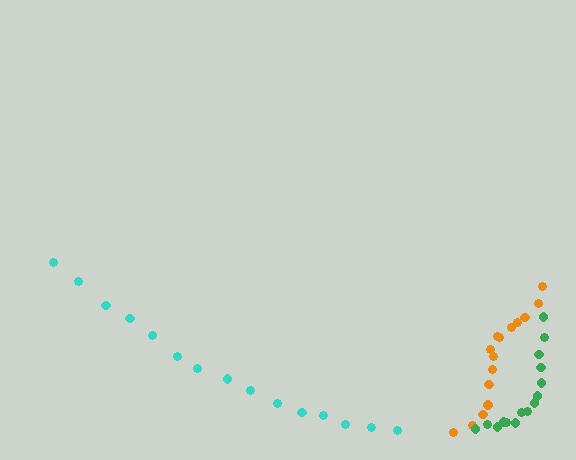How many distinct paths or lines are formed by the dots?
There are 3 distinct paths.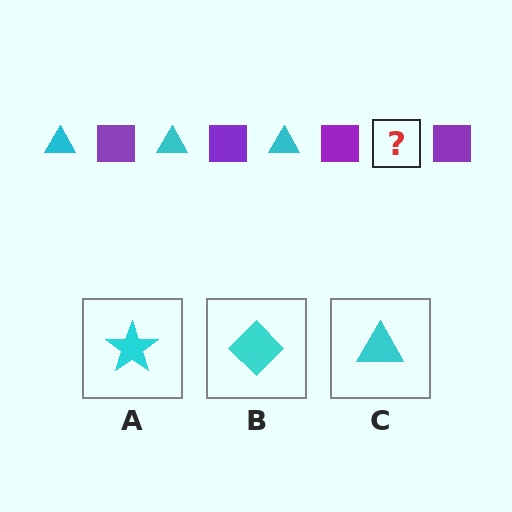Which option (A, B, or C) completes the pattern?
C.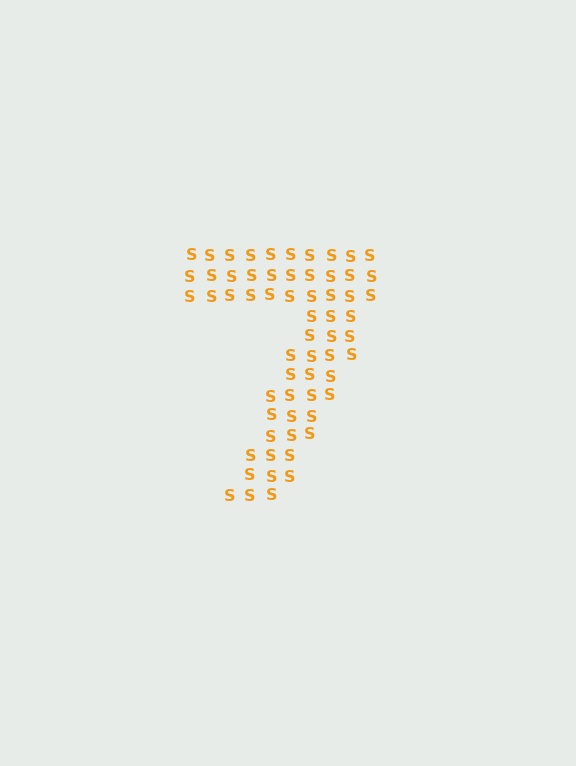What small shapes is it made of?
It is made of small letter S's.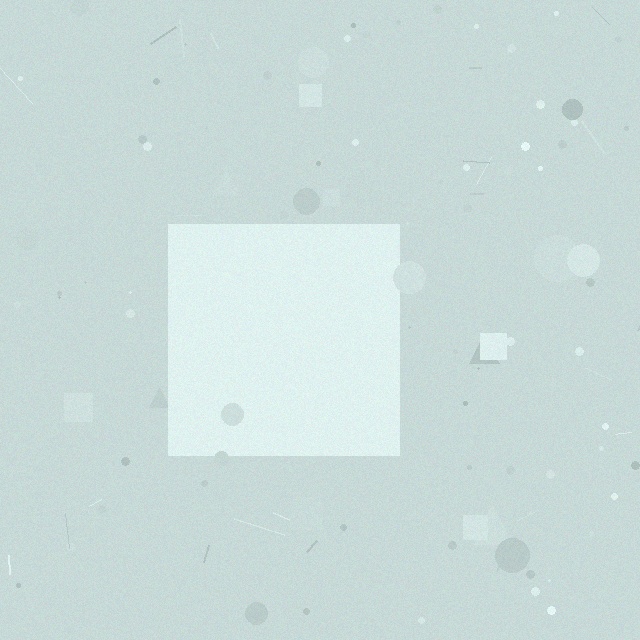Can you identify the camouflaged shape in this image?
The camouflaged shape is a square.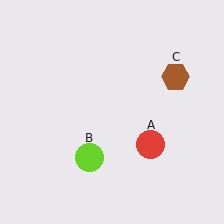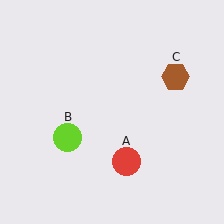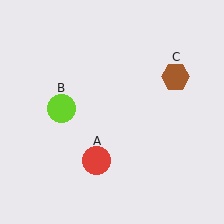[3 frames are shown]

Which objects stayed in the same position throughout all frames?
Brown hexagon (object C) remained stationary.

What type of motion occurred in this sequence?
The red circle (object A), lime circle (object B) rotated clockwise around the center of the scene.